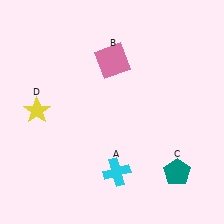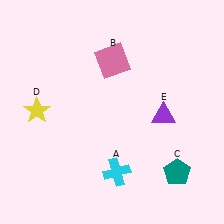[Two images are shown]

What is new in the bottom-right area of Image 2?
A purple triangle (E) was added in the bottom-right area of Image 2.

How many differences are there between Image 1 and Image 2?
There is 1 difference between the two images.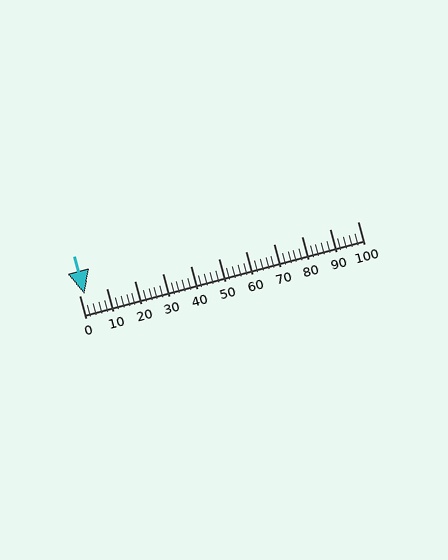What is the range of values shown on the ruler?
The ruler shows values from 0 to 100.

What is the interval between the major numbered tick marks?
The major tick marks are spaced 10 units apart.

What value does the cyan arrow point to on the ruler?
The cyan arrow points to approximately 2.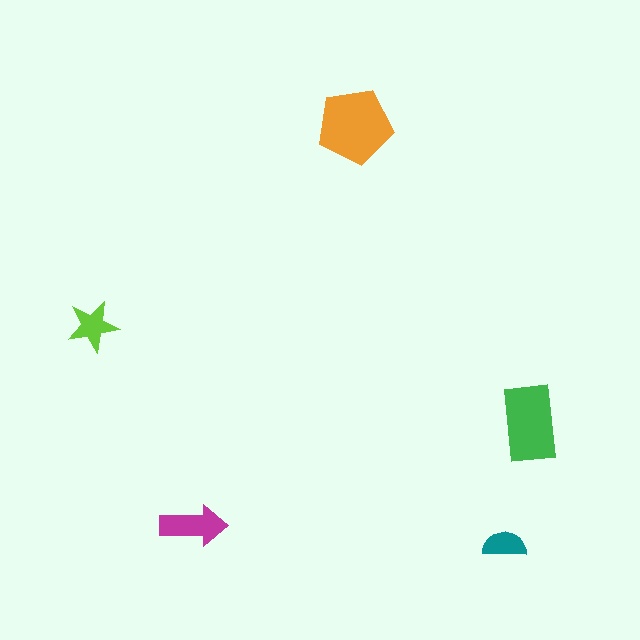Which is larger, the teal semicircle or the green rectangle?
The green rectangle.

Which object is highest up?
The orange pentagon is topmost.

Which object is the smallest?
The teal semicircle.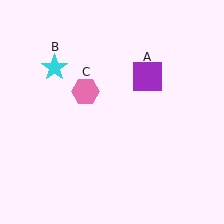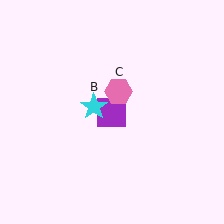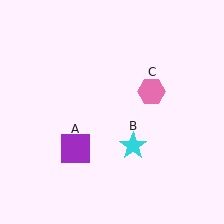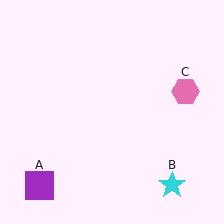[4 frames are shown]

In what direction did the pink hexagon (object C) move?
The pink hexagon (object C) moved right.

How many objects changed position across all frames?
3 objects changed position: purple square (object A), cyan star (object B), pink hexagon (object C).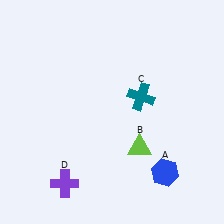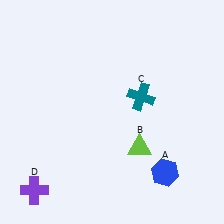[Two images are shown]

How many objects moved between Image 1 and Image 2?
1 object moved between the two images.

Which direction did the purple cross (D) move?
The purple cross (D) moved left.